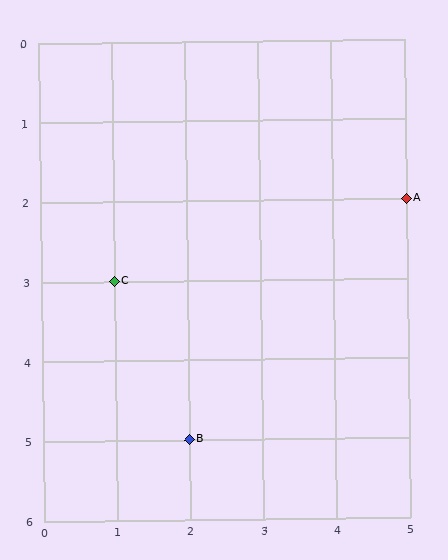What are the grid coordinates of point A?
Point A is at grid coordinates (5, 2).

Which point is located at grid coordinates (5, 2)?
Point A is at (5, 2).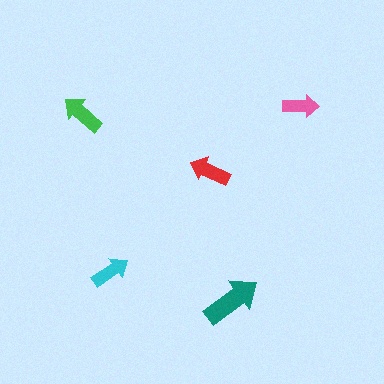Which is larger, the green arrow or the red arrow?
The green one.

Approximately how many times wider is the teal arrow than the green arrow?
About 1.5 times wider.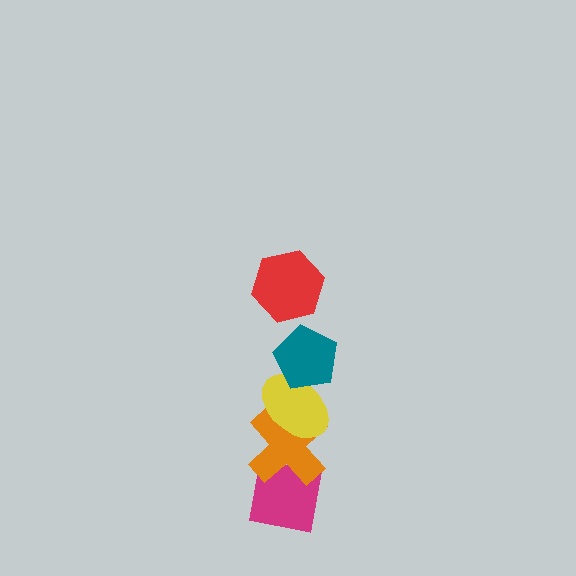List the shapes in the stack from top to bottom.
From top to bottom: the red hexagon, the teal pentagon, the yellow ellipse, the orange cross, the magenta square.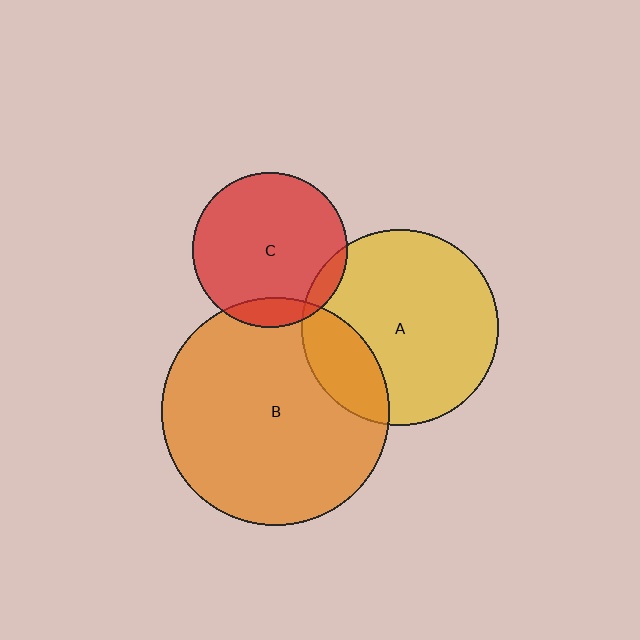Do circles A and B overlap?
Yes.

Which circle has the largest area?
Circle B (orange).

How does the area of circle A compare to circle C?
Approximately 1.6 times.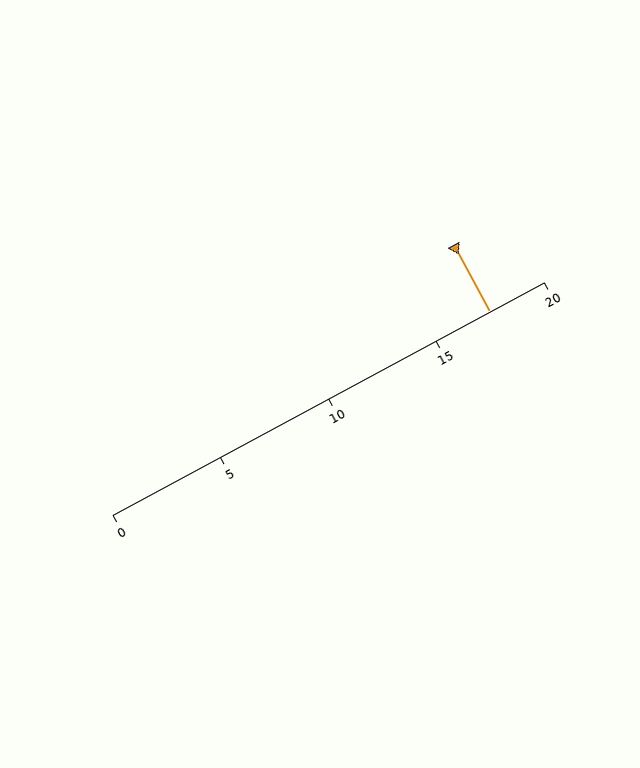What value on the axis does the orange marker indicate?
The marker indicates approximately 17.5.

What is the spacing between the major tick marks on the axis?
The major ticks are spaced 5 apart.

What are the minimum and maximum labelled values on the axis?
The axis runs from 0 to 20.